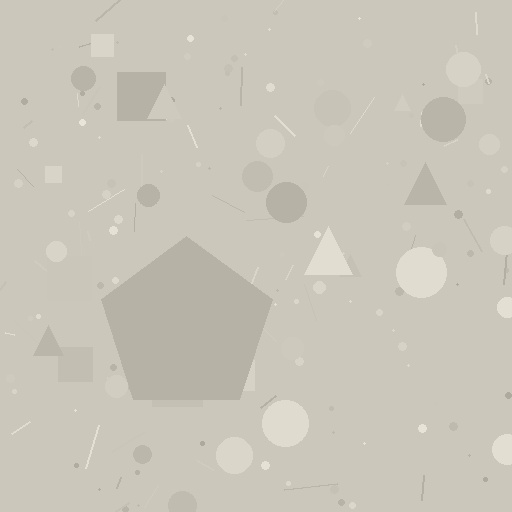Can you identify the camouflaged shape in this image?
The camouflaged shape is a pentagon.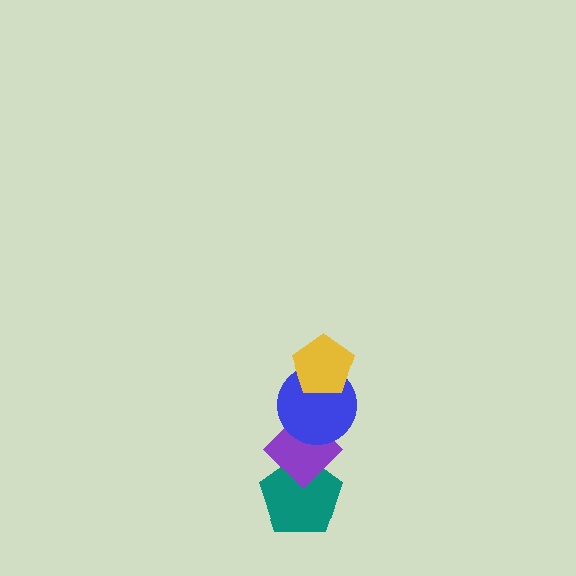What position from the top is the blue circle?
The blue circle is 2nd from the top.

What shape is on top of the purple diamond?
The blue circle is on top of the purple diamond.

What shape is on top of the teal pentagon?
The purple diamond is on top of the teal pentagon.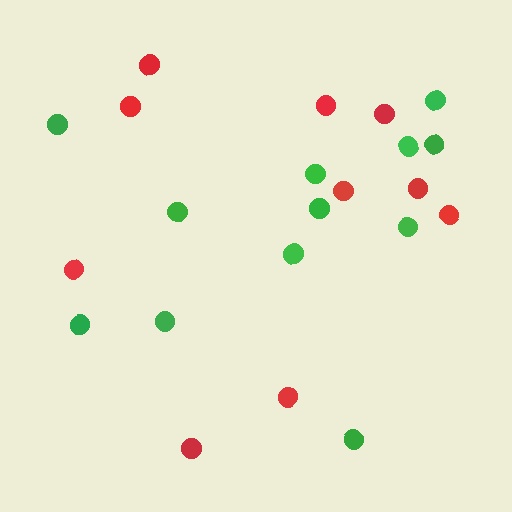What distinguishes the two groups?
There are 2 groups: one group of red circles (10) and one group of green circles (12).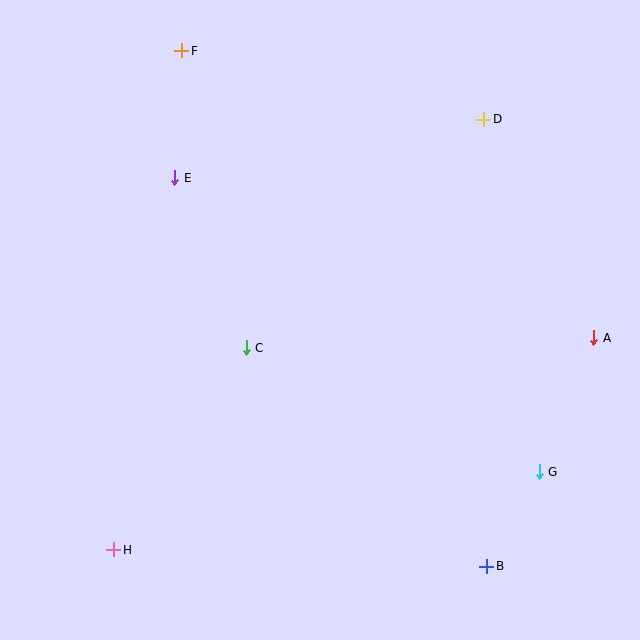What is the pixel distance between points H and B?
The distance between H and B is 373 pixels.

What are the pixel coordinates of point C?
Point C is at (246, 348).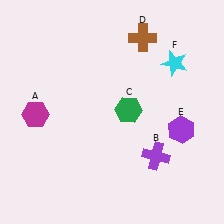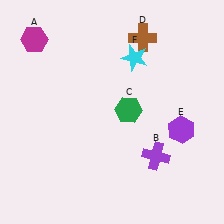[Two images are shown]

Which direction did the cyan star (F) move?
The cyan star (F) moved left.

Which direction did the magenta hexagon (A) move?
The magenta hexagon (A) moved up.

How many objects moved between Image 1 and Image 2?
2 objects moved between the two images.